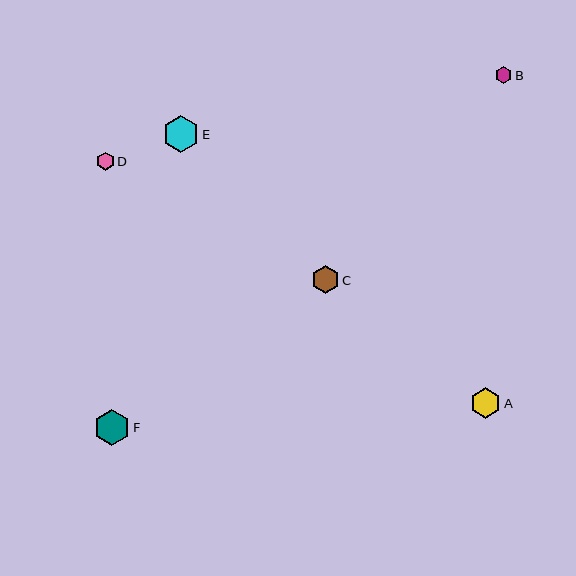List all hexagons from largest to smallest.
From largest to smallest: E, F, A, C, D, B.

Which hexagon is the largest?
Hexagon E is the largest with a size of approximately 36 pixels.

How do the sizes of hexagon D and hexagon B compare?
Hexagon D and hexagon B are approximately the same size.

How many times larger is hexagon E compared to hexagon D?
Hexagon E is approximately 2.0 times the size of hexagon D.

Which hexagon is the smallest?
Hexagon B is the smallest with a size of approximately 17 pixels.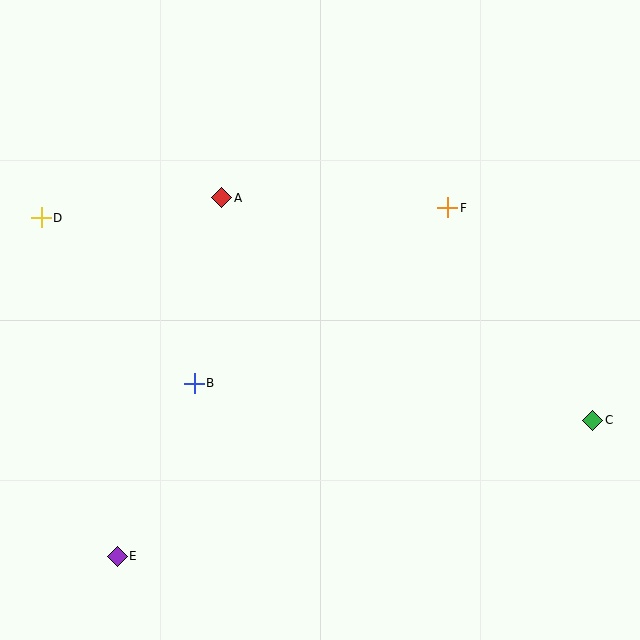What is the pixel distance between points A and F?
The distance between A and F is 226 pixels.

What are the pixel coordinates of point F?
Point F is at (448, 208).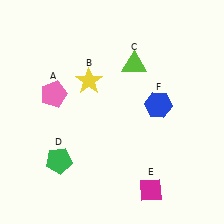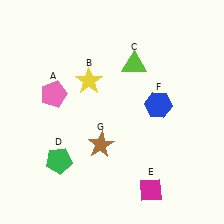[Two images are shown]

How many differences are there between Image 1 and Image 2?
There is 1 difference between the two images.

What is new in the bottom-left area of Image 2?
A brown star (G) was added in the bottom-left area of Image 2.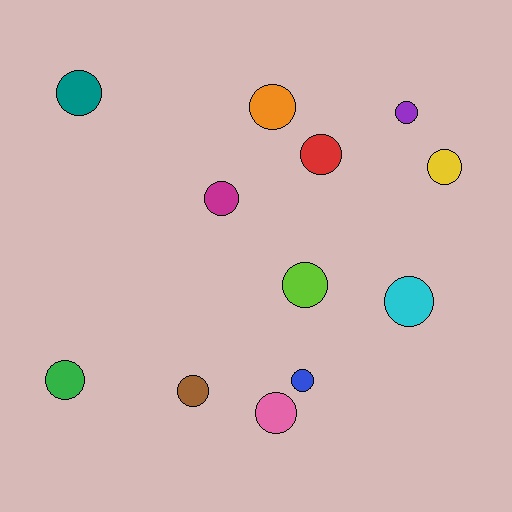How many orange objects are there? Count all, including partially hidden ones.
There is 1 orange object.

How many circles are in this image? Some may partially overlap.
There are 12 circles.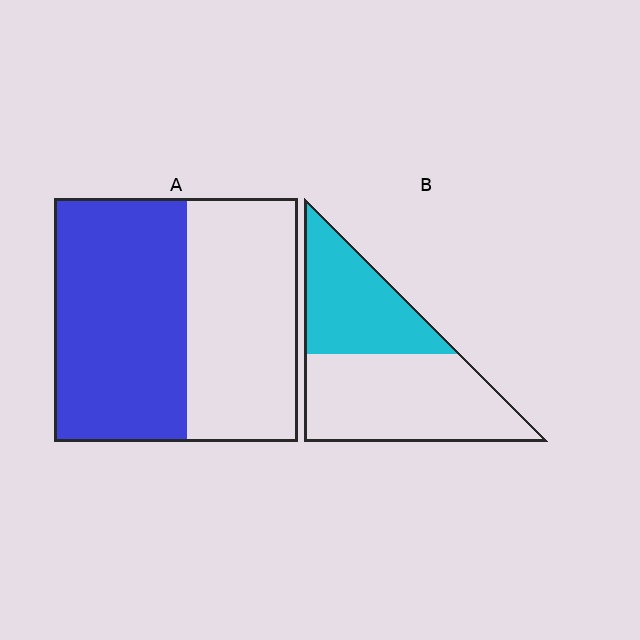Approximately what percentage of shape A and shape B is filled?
A is approximately 55% and B is approximately 40%.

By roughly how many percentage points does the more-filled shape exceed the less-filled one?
By roughly 15 percentage points (A over B).